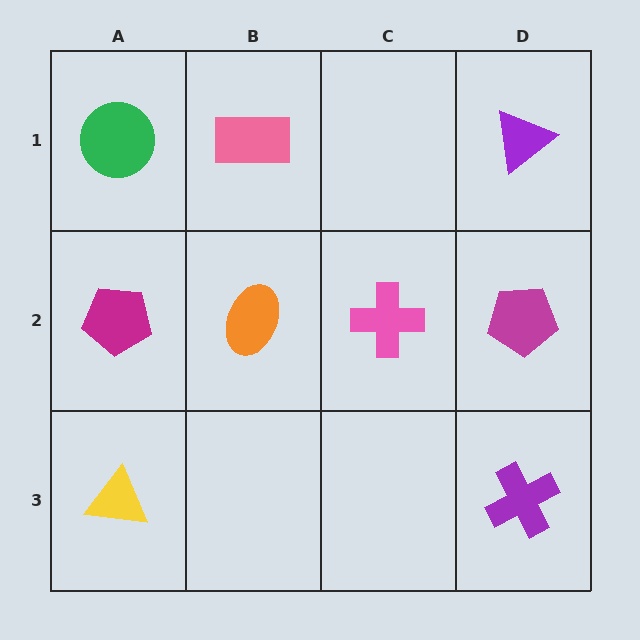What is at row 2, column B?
An orange ellipse.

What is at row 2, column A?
A magenta pentagon.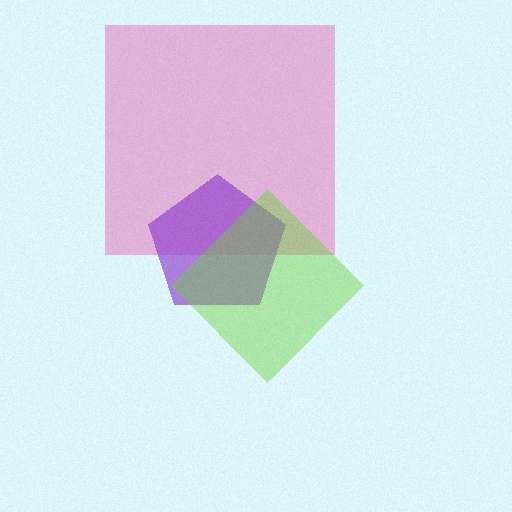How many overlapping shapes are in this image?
There are 3 overlapping shapes in the image.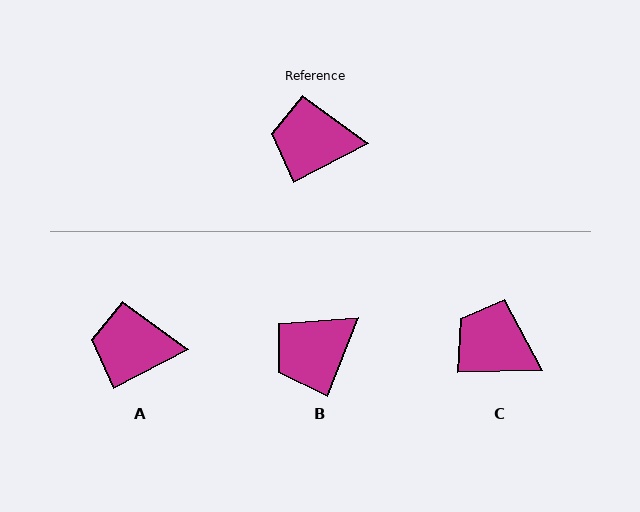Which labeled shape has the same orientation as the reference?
A.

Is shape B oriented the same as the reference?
No, it is off by about 40 degrees.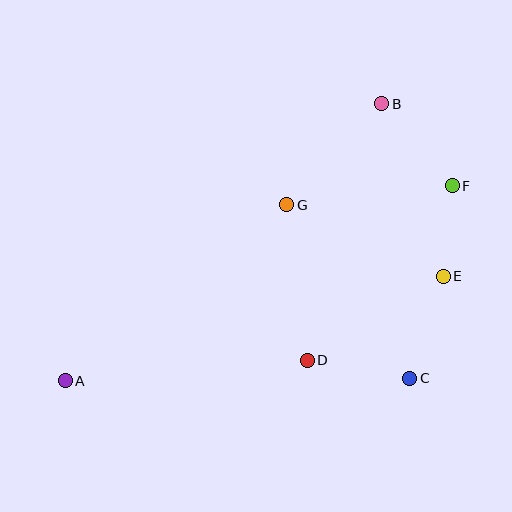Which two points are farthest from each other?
Points A and F are farthest from each other.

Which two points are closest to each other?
Points E and F are closest to each other.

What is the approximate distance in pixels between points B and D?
The distance between B and D is approximately 267 pixels.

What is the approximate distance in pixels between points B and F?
The distance between B and F is approximately 108 pixels.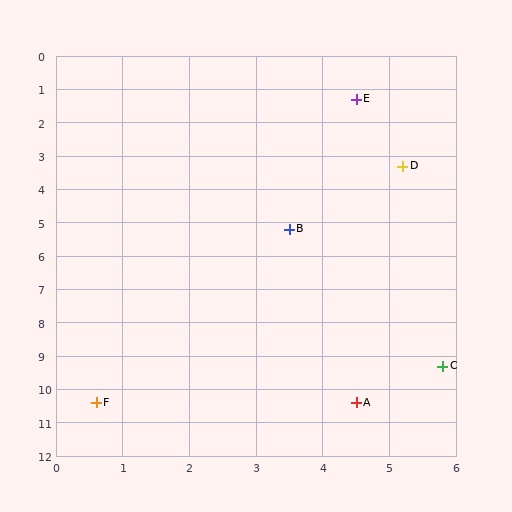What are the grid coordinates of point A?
Point A is at approximately (4.5, 10.4).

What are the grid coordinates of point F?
Point F is at approximately (0.6, 10.4).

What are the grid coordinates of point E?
Point E is at approximately (4.5, 1.3).